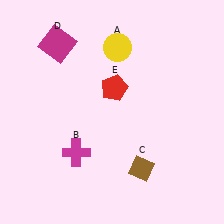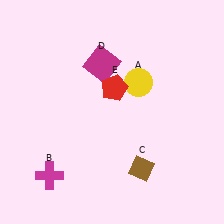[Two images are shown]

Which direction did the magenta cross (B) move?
The magenta cross (B) moved left.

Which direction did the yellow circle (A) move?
The yellow circle (A) moved down.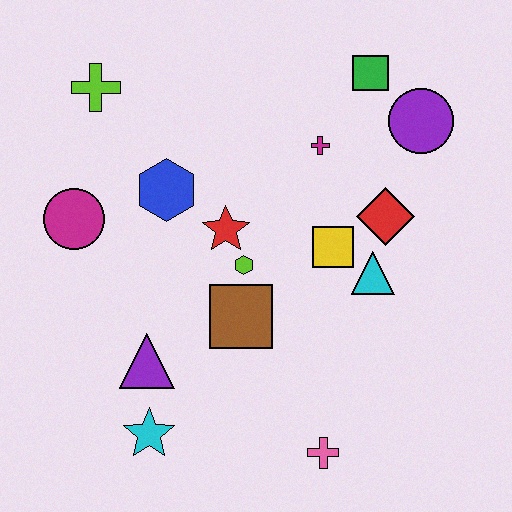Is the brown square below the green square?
Yes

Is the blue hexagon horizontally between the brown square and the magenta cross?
No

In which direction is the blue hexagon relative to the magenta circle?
The blue hexagon is to the right of the magenta circle.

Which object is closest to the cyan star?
The purple triangle is closest to the cyan star.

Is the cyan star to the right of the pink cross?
No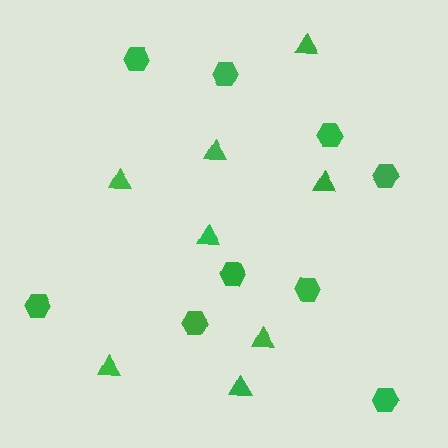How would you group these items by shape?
There are 2 groups: one group of triangles (8) and one group of hexagons (9).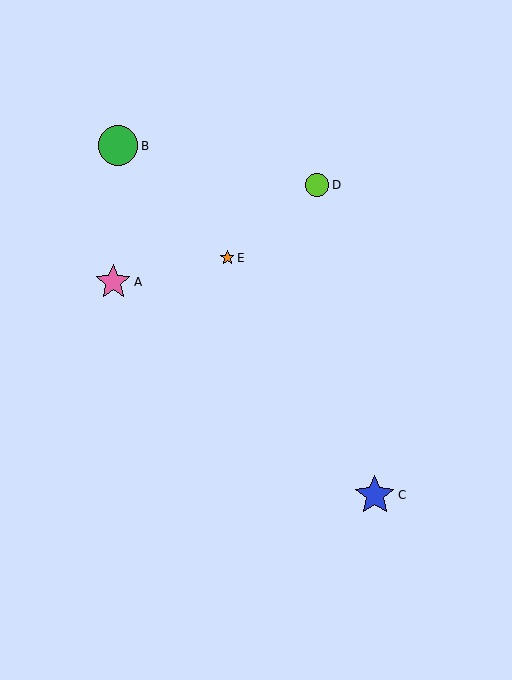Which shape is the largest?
The blue star (labeled C) is the largest.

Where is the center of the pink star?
The center of the pink star is at (113, 282).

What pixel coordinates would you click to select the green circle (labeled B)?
Click at (118, 146) to select the green circle B.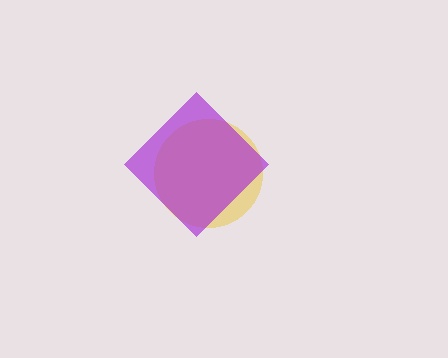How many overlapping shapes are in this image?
There are 2 overlapping shapes in the image.